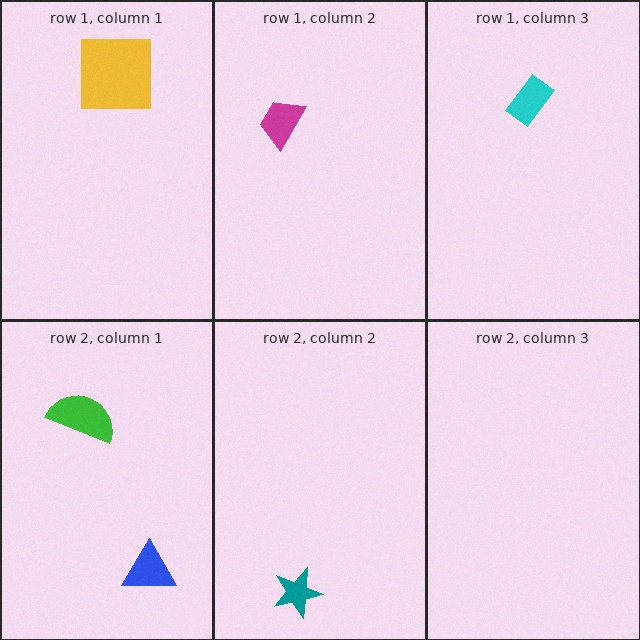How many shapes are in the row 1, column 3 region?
1.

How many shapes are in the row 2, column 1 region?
2.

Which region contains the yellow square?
The row 1, column 1 region.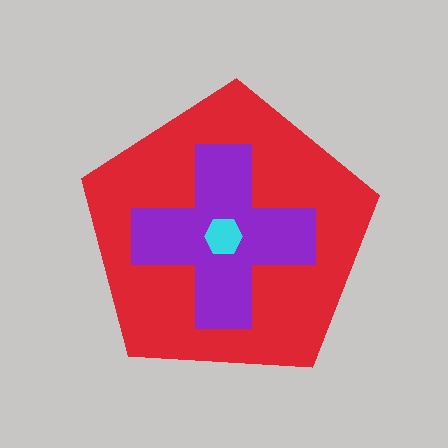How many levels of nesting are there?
3.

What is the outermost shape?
The red pentagon.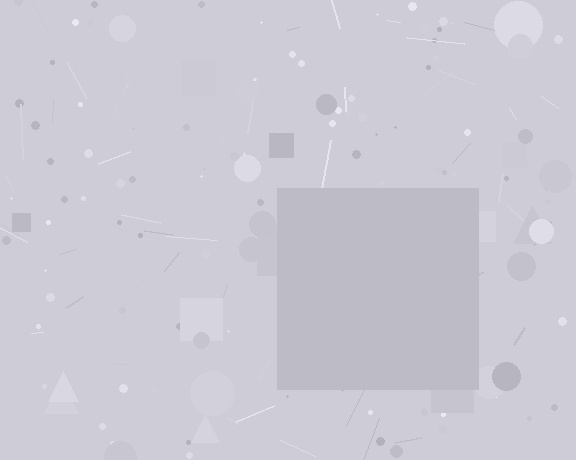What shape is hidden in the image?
A square is hidden in the image.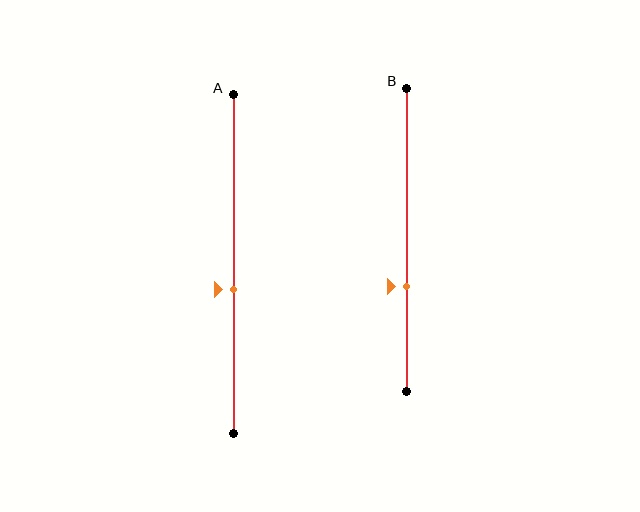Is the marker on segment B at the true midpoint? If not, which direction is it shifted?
No, the marker on segment B is shifted downward by about 15% of the segment length.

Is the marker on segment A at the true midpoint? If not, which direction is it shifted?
No, the marker on segment A is shifted downward by about 7% of the segment length.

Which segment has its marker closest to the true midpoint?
Segment A has its marker closest to the true midpoint.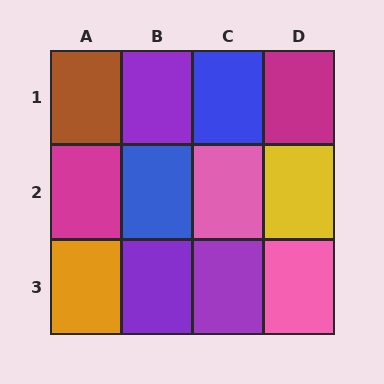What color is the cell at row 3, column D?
Pink.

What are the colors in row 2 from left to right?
Magenta, blue, pink, yellow.